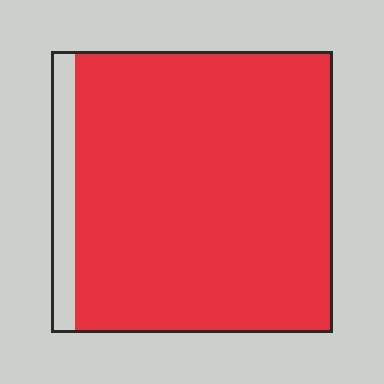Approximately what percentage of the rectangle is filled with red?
Approximately 90%.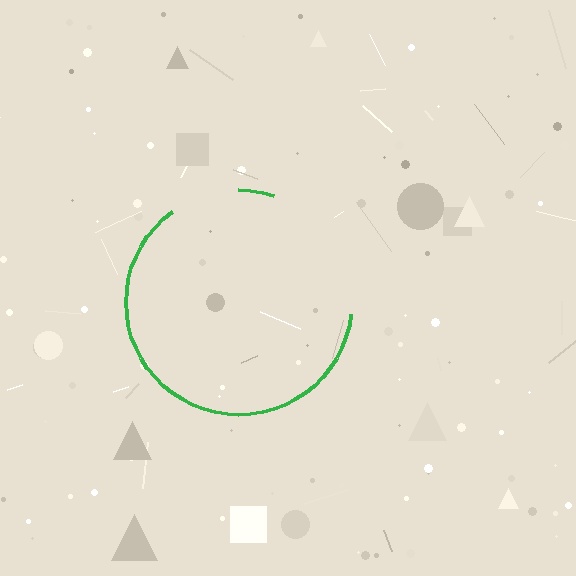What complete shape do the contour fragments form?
The contour fragments form a circle.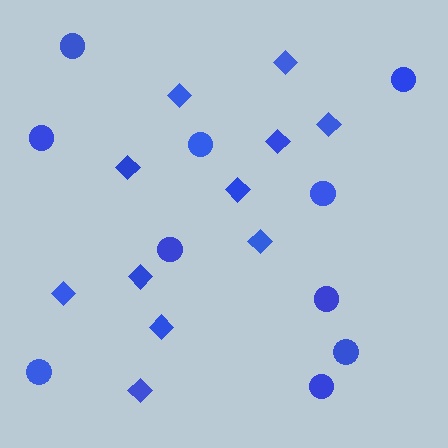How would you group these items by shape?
There are 2 groups: one group of diamonds (11) and one group of circles (10).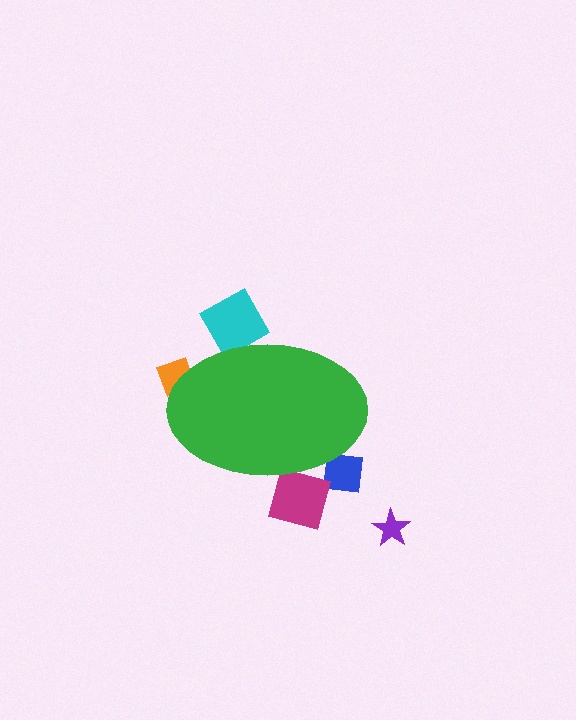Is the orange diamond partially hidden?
Yes, the orange diamond is partially hidden behind the green ellipse.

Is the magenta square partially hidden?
Yes, the magenta square is partially hidden behind the green ellipse.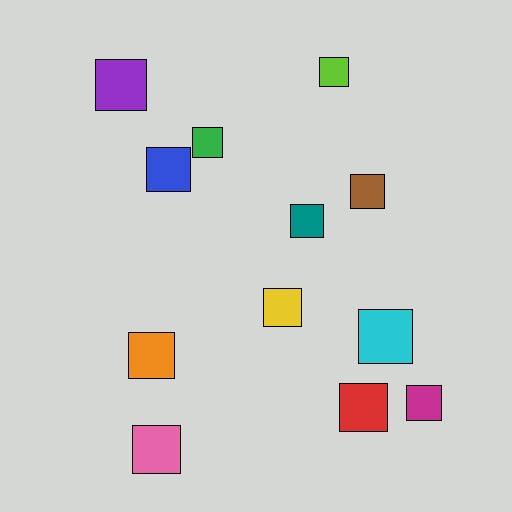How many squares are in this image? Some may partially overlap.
There are 12 squares.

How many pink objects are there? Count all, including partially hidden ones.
There is 1 pink object.